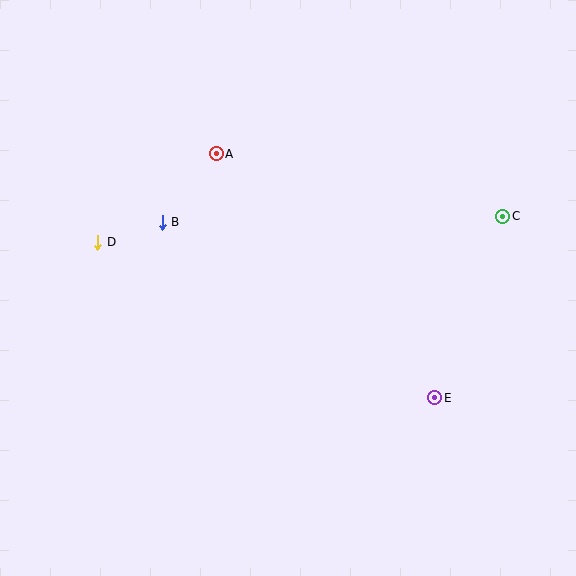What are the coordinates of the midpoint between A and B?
The midpoint between A and B is at (189, 188).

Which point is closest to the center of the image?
Point B at (162, 222) is closest to the center.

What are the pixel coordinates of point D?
Point D is at (98, 242).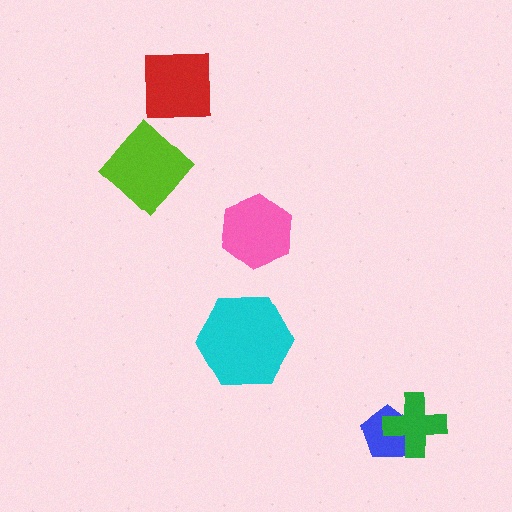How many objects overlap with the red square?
0 objects overlap with the red square.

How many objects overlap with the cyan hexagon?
0 objects overlap with the cyan hexagon.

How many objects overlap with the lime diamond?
0 objects overlap with the lime diamond.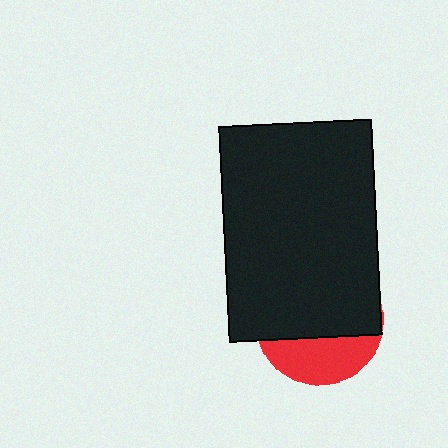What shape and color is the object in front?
The object in front is a black rectangle.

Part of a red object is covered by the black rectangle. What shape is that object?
It is a circle.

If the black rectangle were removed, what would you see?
You would see the complete red circle.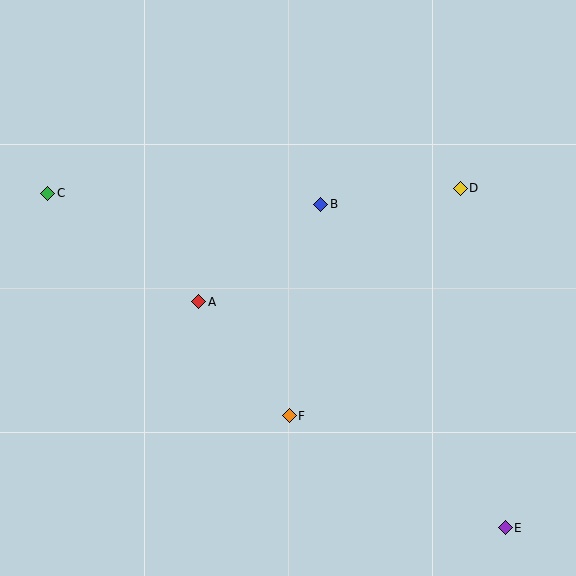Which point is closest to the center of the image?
Point B at (321, 204) is closest to the center.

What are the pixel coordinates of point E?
Point E is at (505, 528).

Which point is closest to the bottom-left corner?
Point F is closest to the bottom-left corner.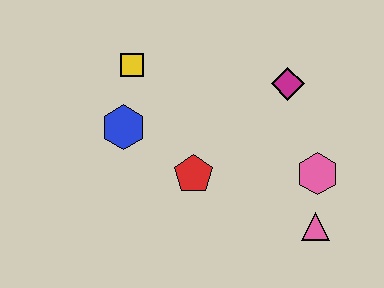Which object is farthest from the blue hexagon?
The pink triangle is farthest from the blue hexagon.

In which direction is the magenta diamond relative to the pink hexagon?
The magenta diamond is above the pink hexagon.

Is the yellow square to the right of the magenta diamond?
No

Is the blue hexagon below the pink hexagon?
No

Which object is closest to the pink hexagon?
The pink triangle is closest to the pink hexagon.